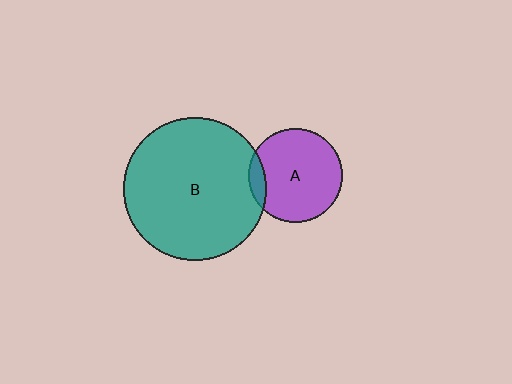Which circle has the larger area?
Circle B (teal).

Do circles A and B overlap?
Yes.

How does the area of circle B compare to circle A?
Approximately 2.3 times.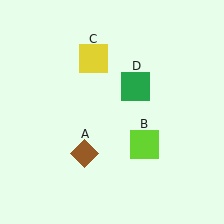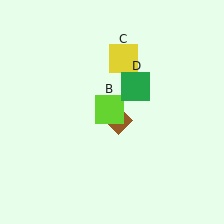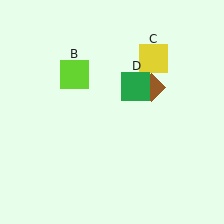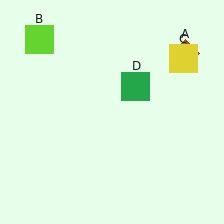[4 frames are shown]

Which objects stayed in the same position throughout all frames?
Green square (object D) remained stationary.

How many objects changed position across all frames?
3 objects changed position: brown diamond (object A), lime square (object B), yellow square (object C).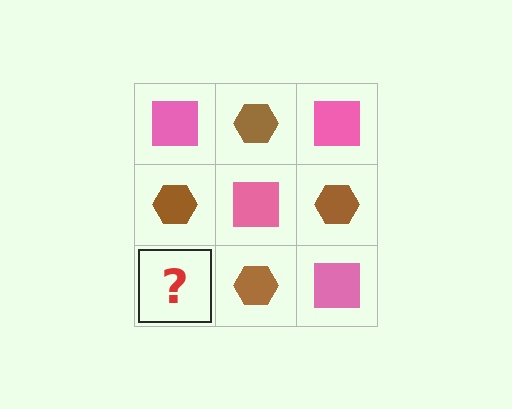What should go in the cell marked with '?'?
The missing cell should contain a pink square.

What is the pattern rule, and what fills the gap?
The rule is that it alternates pink square and brown hexagon in a checkerboard pattern. The gap should be filled with a pink square.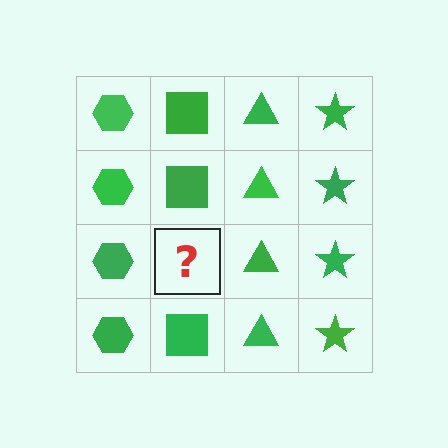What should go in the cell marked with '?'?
The missing cell should contain a green square.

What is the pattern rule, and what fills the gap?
The rule is that each column has a consistent shape. The gap should be filled with a green square.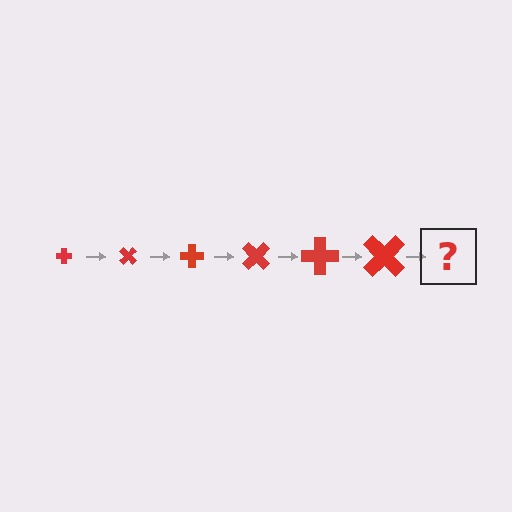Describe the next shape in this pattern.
It should be a cross, larger than the previous one and rotated 270 degrees from the start.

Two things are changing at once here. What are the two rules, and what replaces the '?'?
The two rules are that the cross grows larger each step and it rotates 45 degrees each step. The '?' should be a cross, larger than the previous one and rotated 270 degrees from the start.